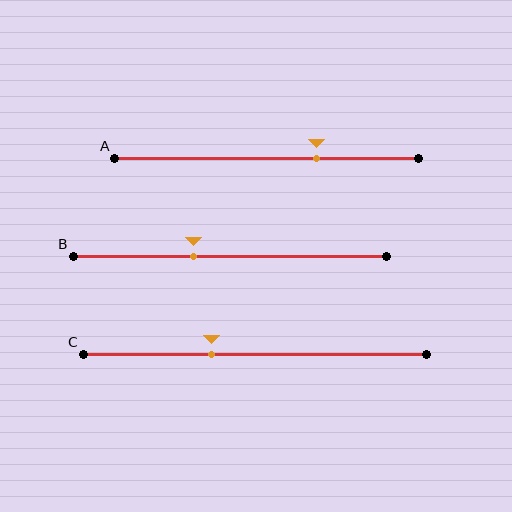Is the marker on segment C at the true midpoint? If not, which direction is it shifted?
No, the marker on segment C is shifted to the left by about 13% of the segment length.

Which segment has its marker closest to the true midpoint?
Segment B has its marker closest to the true midpoint.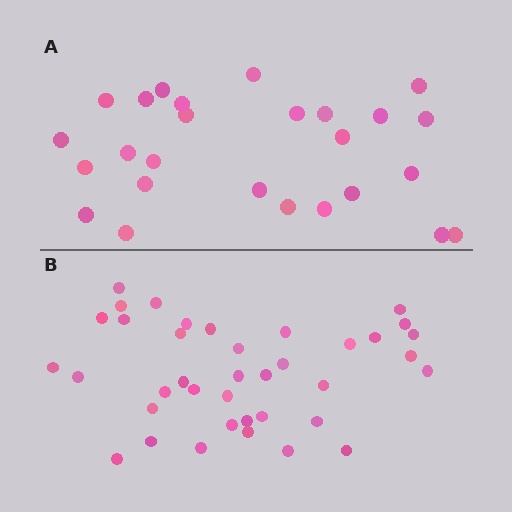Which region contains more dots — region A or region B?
Region B (the bottom region) has more dots.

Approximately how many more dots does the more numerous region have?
Region B has roughly 12 or so more dots than region A.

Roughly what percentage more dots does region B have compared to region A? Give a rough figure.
About 45% more.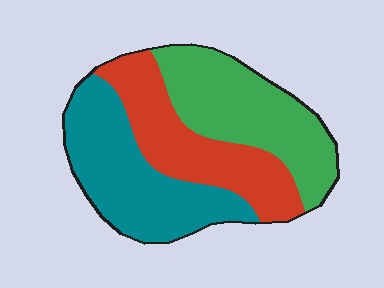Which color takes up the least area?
Red, at roughly 30%.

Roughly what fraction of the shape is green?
Green takes up about one third (1/3) of the shape.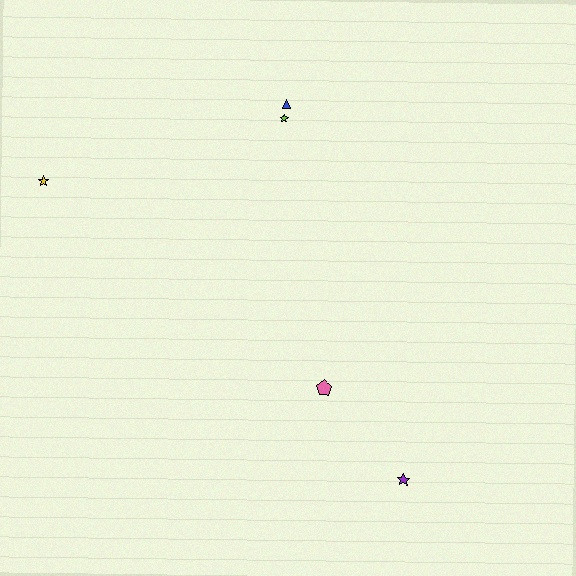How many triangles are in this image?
There is 1 triangle.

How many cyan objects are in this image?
There are no cyan objects.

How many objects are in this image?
There are 5 objects.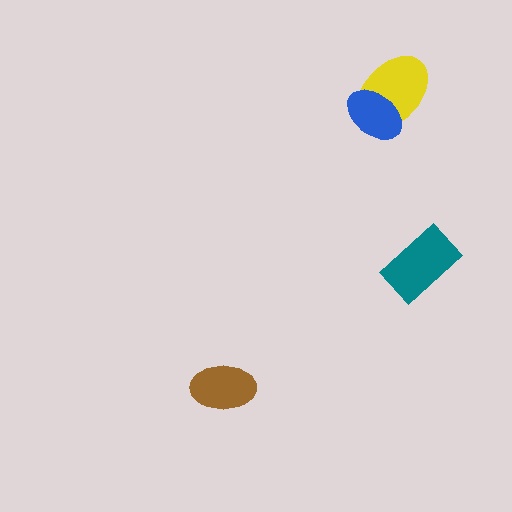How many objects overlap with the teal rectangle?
0 objects overlap with the teal rectangle.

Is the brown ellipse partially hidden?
No, no other shape covers it.